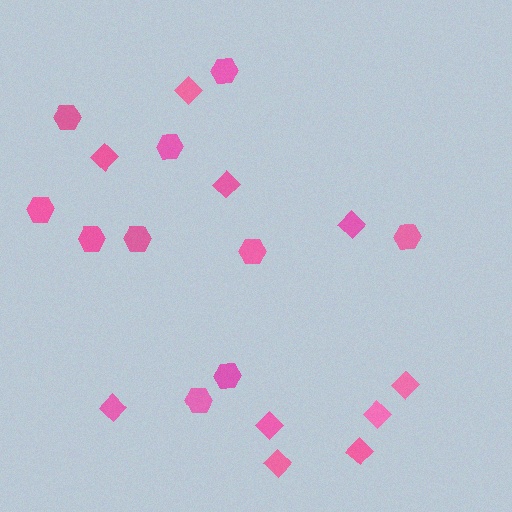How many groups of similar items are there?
There are 2 groups: one group of diamonds (10) and one group of hexagons (10).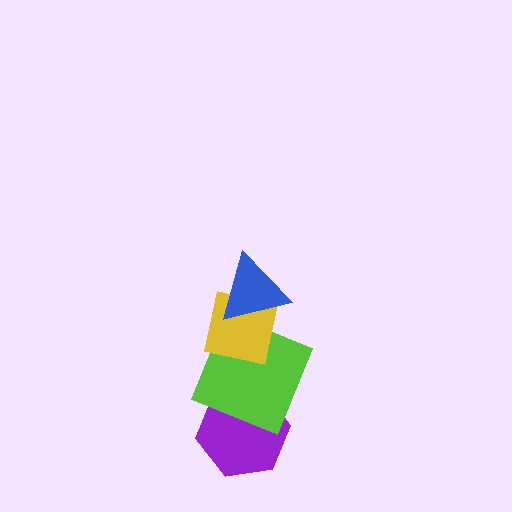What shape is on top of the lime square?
The yellow square is on top of the lime square.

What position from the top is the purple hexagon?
The purple hexagon is 4th from the top.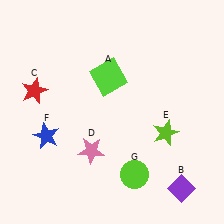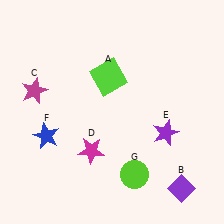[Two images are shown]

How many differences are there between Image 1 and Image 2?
There are 3 differences between the two images.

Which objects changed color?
C changed from red to magenta. D changed from pink to magenta. E changed from lime to purple.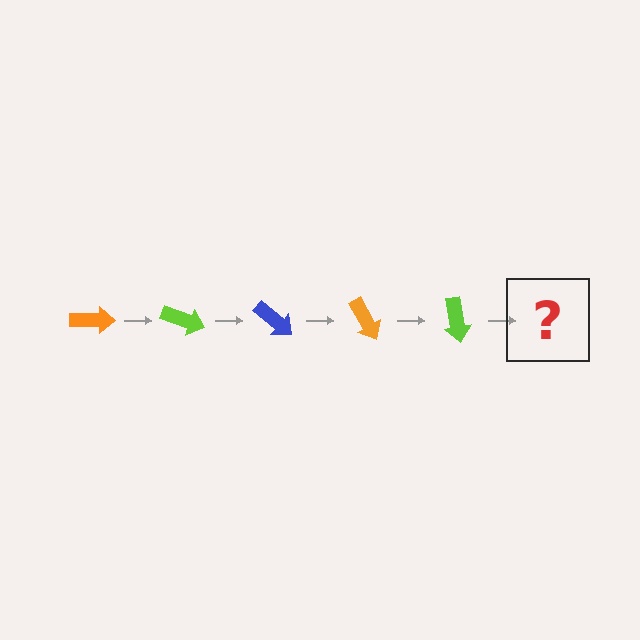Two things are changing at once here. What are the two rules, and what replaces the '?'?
The two rules are that it rotates 20 degrees each step and the color cycles through orange, lime, and blue. The '?' should be a blue arrow, rotated 100 degrees from the start.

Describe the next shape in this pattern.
It should be a blue arrow, rotated 100 degrees from the start.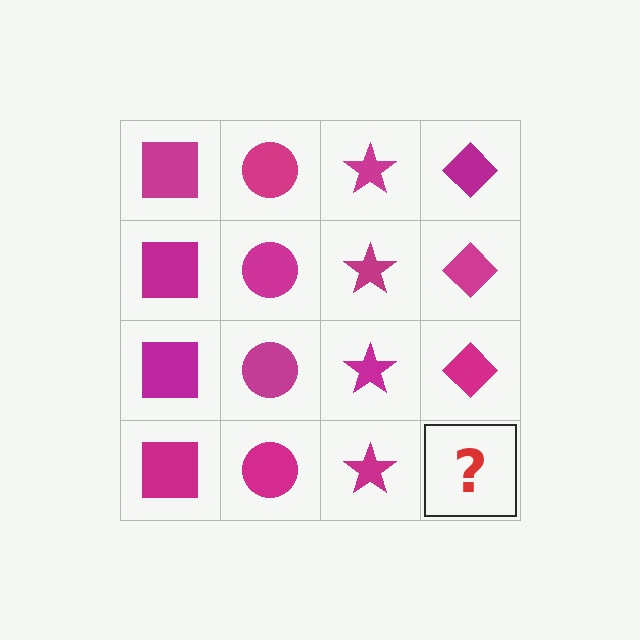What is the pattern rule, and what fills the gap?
The rule is that each column has a consistent shape. The gap should be filled with a magenta diamond.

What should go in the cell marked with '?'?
The missing cell should contain a magenta diamond.